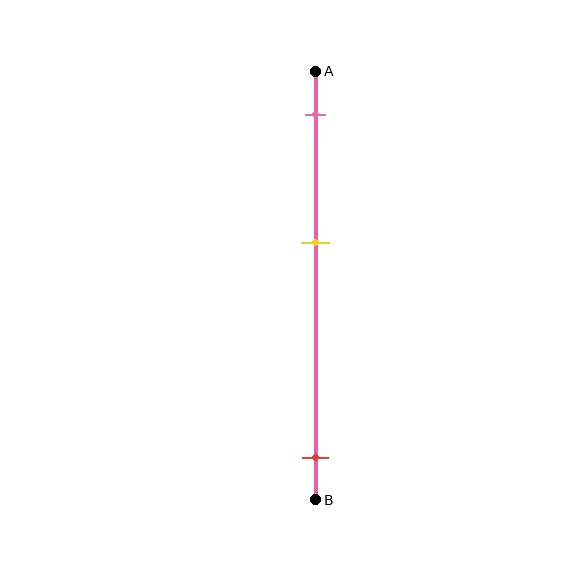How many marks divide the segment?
There are 3 marks dividing the segment.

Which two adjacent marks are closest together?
The pink and yellow marks are the closest adjacent pair.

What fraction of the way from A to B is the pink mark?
The pink mark is approximately 10% (0.1) of the way from A to B.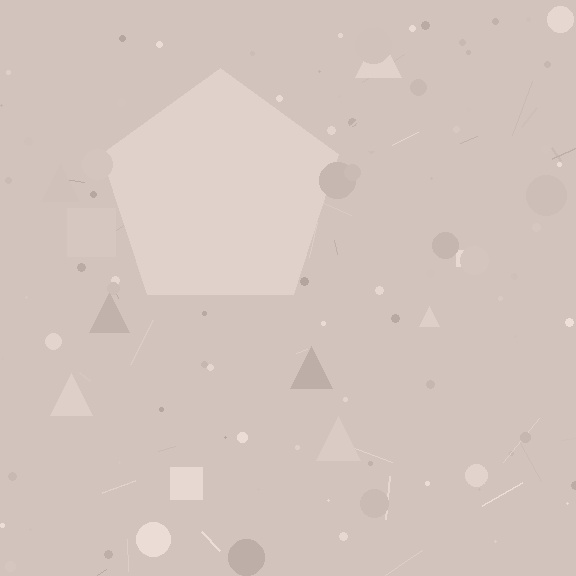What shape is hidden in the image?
A pentagon is hidden in the image.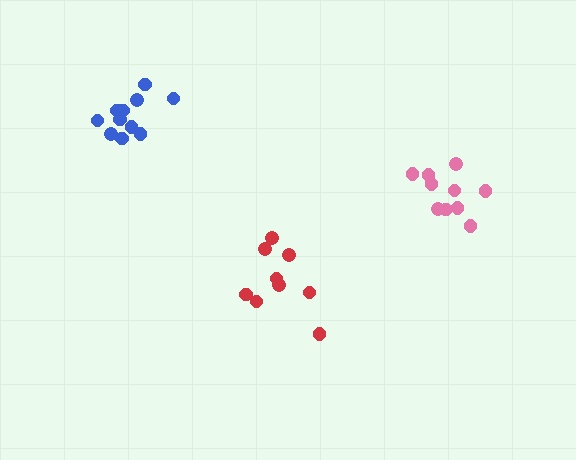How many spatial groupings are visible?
There are 3 spatial groupings.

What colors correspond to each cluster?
The clusters are colored: pink, red, blue.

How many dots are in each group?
Group 1: 10 dots, Group 2: 9 dots, Group 3: 11 dots (30 total).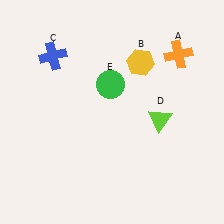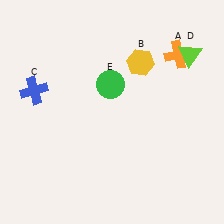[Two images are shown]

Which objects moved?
The objects that moved are: the blue cross (C), the lime triangle (D).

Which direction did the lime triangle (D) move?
The lime triangle (D) moved up.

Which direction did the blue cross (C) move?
The blue cross (C) moved down.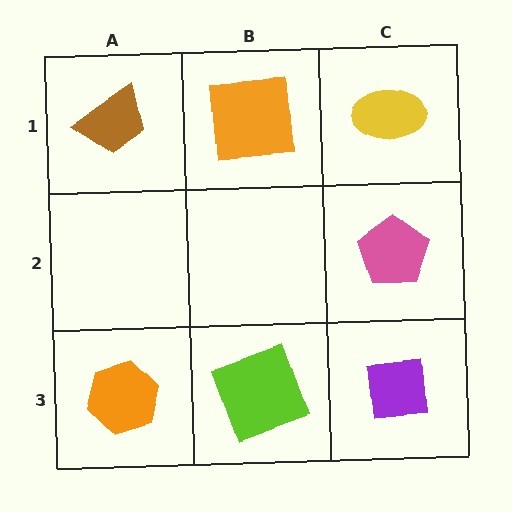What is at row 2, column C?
A pink pentagon.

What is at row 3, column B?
A lime square.